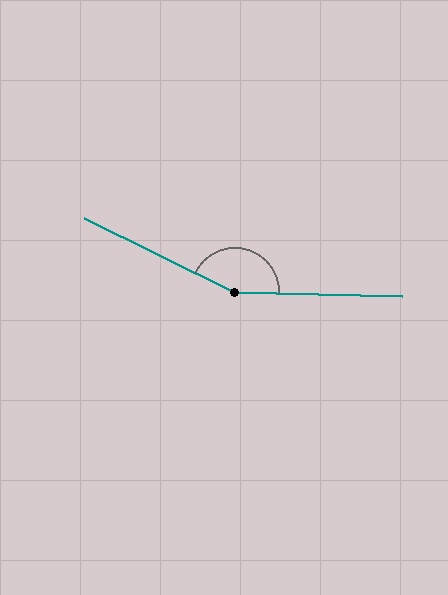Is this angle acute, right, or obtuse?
It is obtuse.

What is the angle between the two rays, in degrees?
Approximately 156 degrees.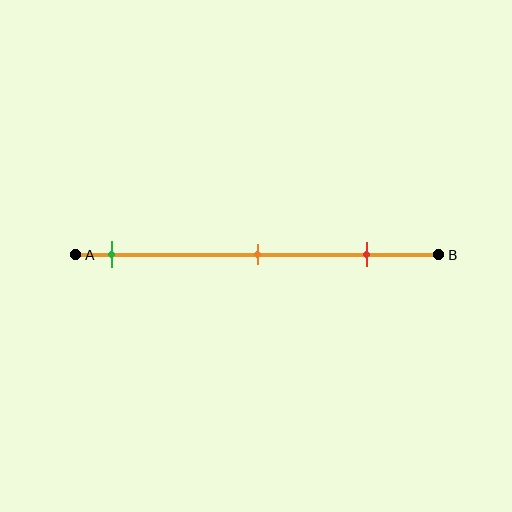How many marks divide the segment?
There are 3 marks dividing the segment.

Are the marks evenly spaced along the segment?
Yes, the marks are approximately evenly spaced.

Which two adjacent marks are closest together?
The orange and red marks are the closest adjacent pair.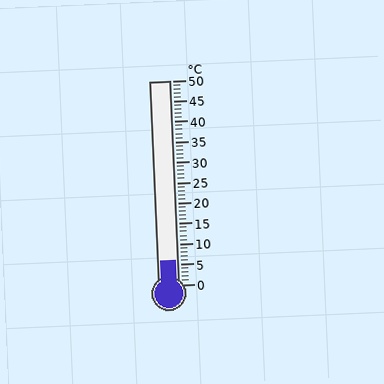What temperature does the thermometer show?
The thermometer shows approximately 6°C.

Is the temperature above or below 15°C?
The temperature is below 15°C.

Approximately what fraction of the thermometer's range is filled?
The thermometer is filled to approximately 10% of its range.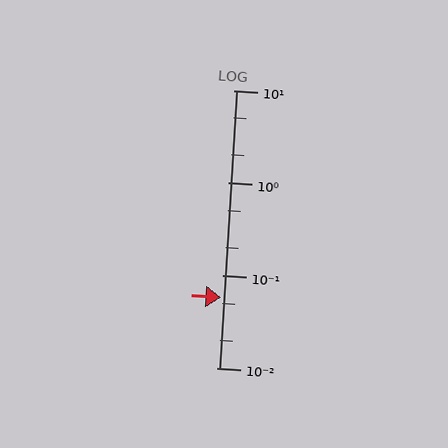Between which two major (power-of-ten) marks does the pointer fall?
The pointer is between 0.01 and 0.1.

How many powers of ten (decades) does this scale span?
The scale spans 3 decades, from 0.01 to 10.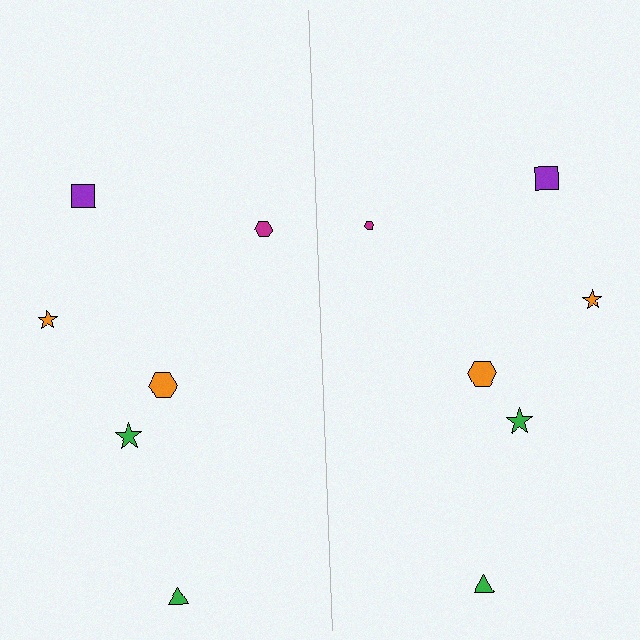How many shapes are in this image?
There are 12 shapes in this image.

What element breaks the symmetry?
The magenta hexagon on the right side has a different size than its mirror counterpart.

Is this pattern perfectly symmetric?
No, the pattern is not perfectly symmetric. The magenta hexagon on the right side has a different size than its mirror counterpart.